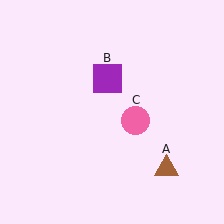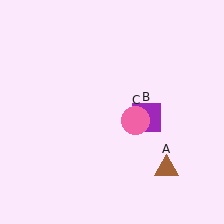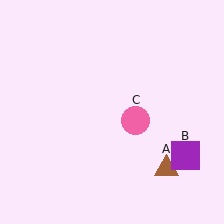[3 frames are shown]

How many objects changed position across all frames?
1 object changed position: purple square (object B).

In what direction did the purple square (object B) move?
The purple square (object B) moved down and to the right.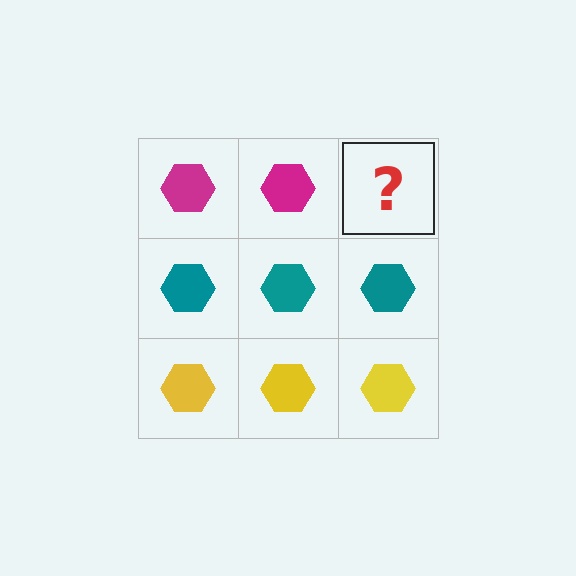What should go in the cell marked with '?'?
The missing cell should contain a magenta hexagon.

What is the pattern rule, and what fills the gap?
The rule is that each row has a consistent color. The gap should be filled with a magenta hexagon.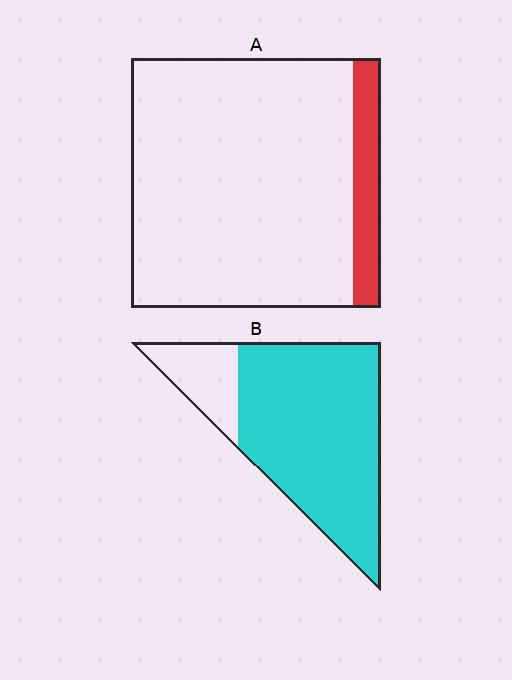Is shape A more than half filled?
No.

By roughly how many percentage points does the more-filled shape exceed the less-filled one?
By roughly 70 percentage points (B over A).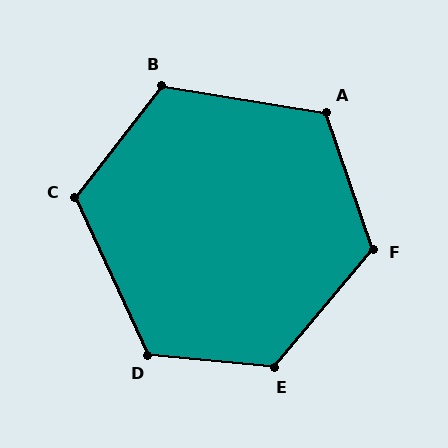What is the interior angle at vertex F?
Approximately 121 degrees (obtuse).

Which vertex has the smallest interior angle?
C, at approximately 117 degrees.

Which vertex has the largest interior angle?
E, at approximately 125 degrees.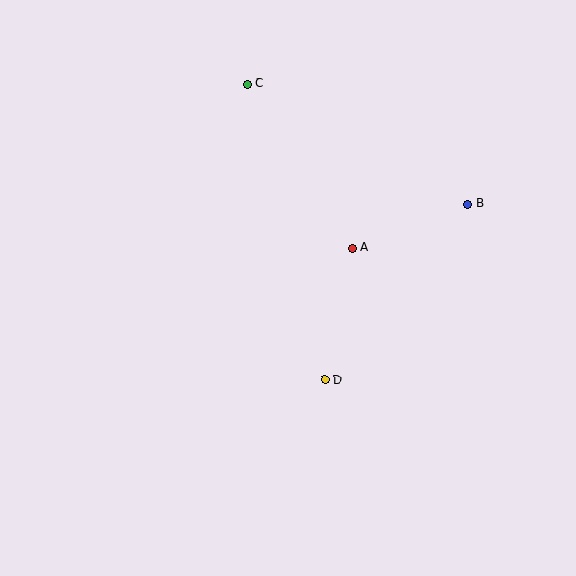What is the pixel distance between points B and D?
The distance between B and D is 226 pixels.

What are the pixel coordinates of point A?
Point A is at (352, 248).